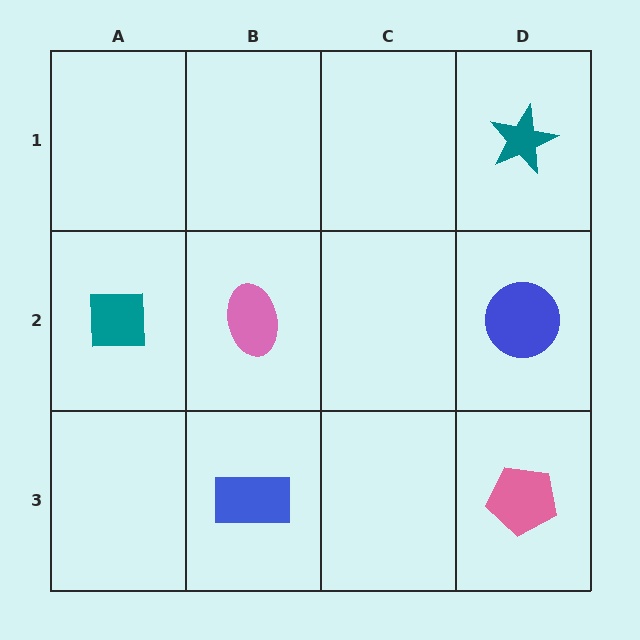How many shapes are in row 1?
1 shape.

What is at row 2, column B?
A pink ellipse.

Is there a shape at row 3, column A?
No, that cell is empty.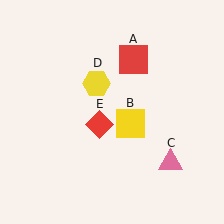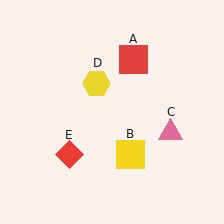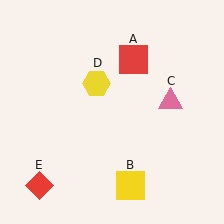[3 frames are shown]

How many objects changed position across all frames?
3 objects changed position: yellow square (object B), pink triangle (object C), red diamond (object E).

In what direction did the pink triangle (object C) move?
The pink triangle (object C) moved up.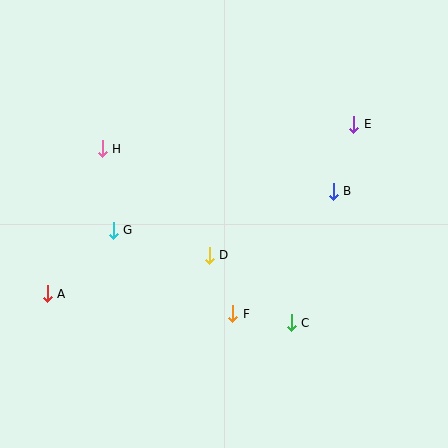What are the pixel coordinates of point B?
Point B is at (333, 191).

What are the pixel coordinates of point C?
Point C is at (291, 323).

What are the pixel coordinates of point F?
Point F is at (232, 314).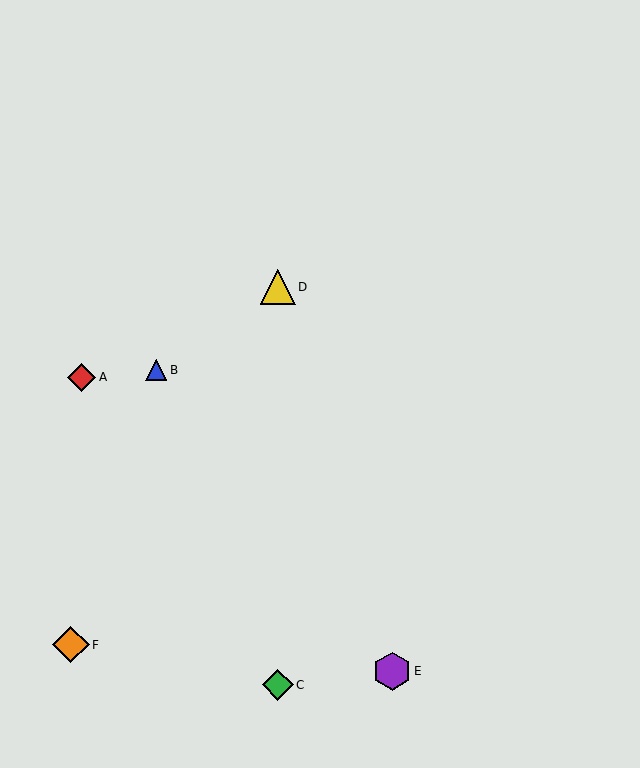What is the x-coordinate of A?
Object A is at x≈82.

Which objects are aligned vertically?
Objects C, D are aligned vertically.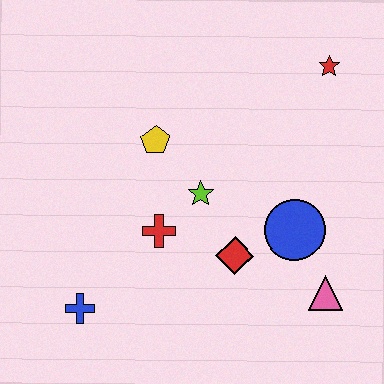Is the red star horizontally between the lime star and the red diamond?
No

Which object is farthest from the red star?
The blue cross is farthest from the red star.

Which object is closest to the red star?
The blue circle is closest to the red star.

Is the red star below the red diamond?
No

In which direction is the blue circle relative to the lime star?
The blue circle is to the right of the lime star.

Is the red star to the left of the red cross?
No